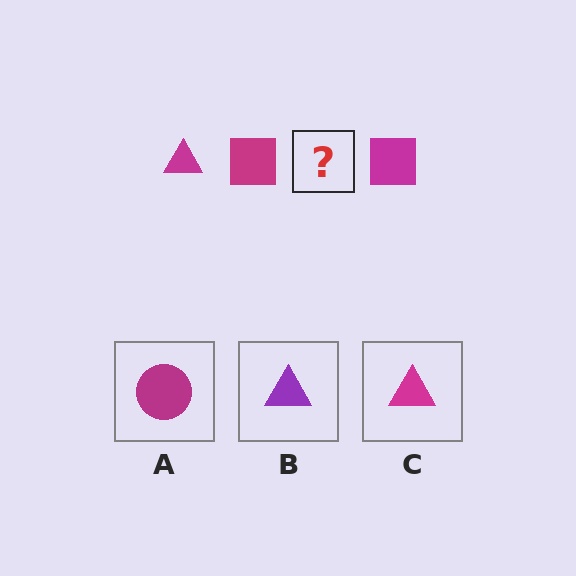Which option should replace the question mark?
Option C.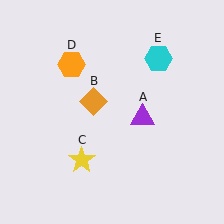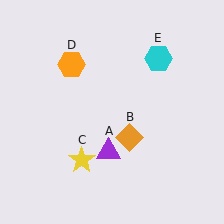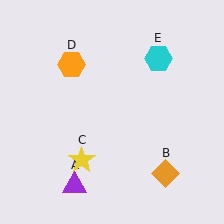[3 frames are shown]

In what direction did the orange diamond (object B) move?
The orange diamond (object B) moved down and to the right.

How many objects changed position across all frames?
2 objects changed position: purple triangle (object A), orange diamond (object B).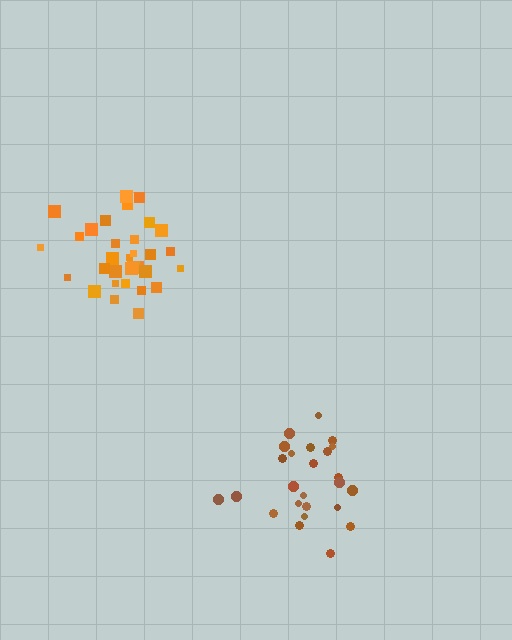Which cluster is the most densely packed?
Orange.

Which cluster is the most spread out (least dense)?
Brown.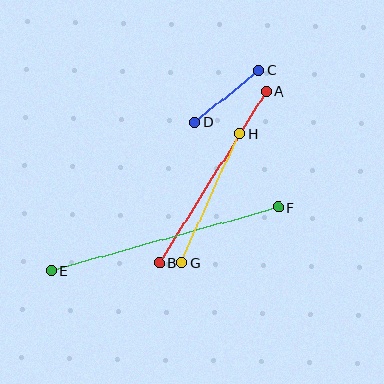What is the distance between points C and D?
The distance is approximately 82 pixels.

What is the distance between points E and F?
The distance is approximately 236 pixels.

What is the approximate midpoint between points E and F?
The midpoint is at approximately (164, 239) pixels.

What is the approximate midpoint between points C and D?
The midpoint is at approximately (227, 96) pixels.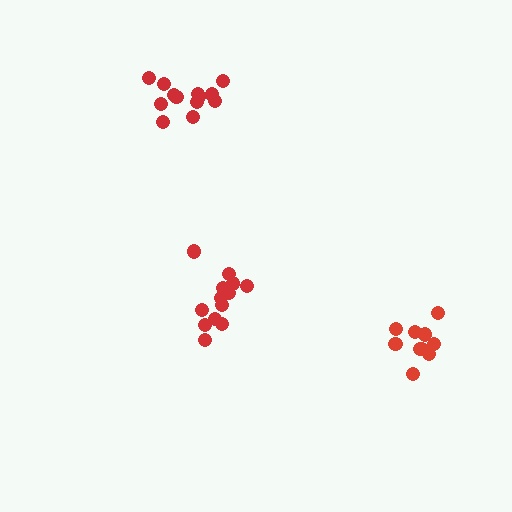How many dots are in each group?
Group 1: 10 dots, Group 2: 14 dots, Group 3: 14 dots (38 total).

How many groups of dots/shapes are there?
There are 3 groups.